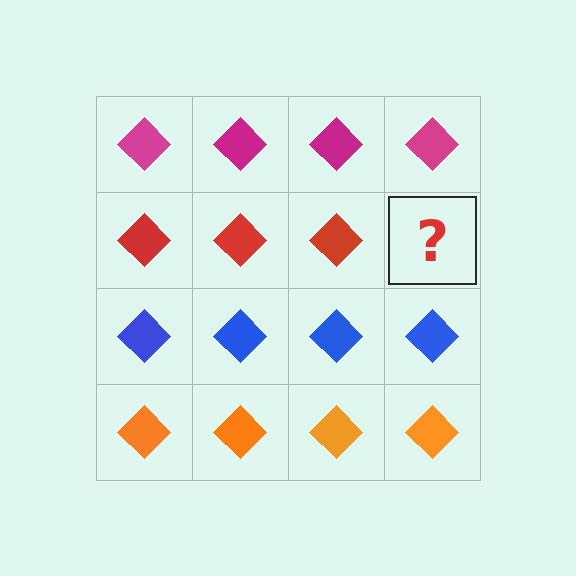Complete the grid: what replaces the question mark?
The question mark should be replaced with a red diamond.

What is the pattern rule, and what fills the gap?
The rule is that each row has a consistent color. The gap should be filled with a red diamond.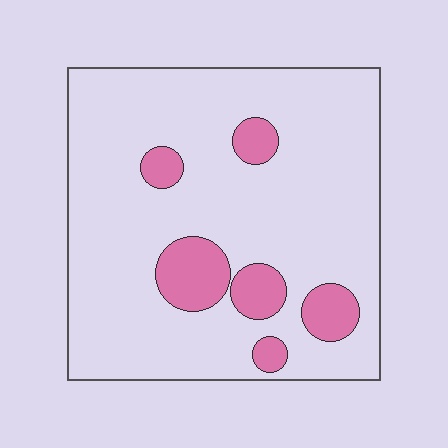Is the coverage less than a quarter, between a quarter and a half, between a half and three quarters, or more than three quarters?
Less than a quarter.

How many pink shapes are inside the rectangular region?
6.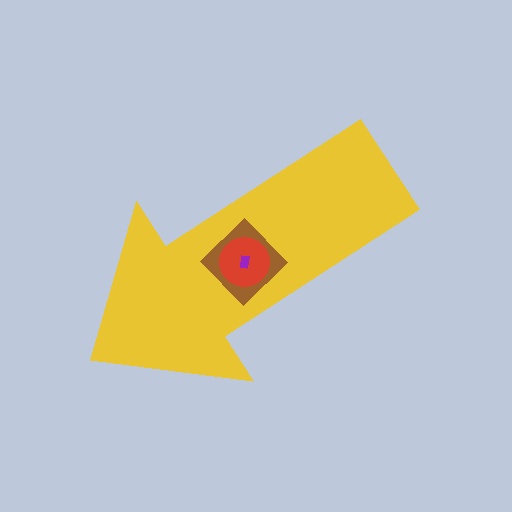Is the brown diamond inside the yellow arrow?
Yes.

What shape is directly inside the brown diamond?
The red circle.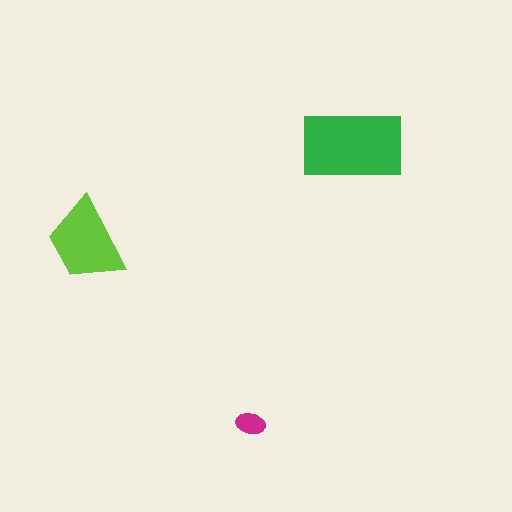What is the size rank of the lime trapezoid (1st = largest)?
2nd.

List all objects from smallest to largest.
The magenta ellipse, the lime trapezoid, the green rectangle.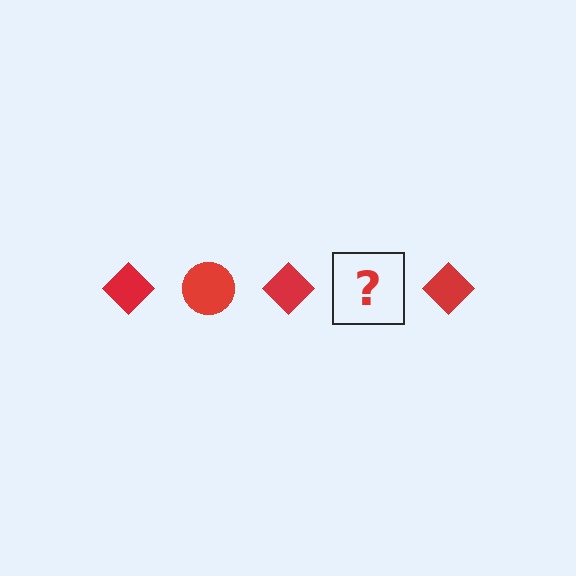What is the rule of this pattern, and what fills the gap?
The rule is that the pattern cycles through diamond, circle shapes in red. The gap should be filled with a red circle.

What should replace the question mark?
The question mark should be replaced with a red circle.